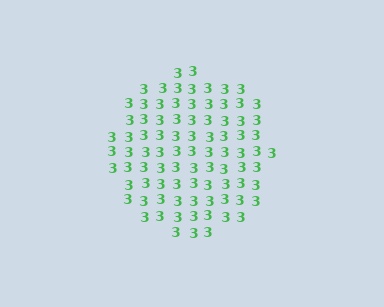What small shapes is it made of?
It is made of small digit 3's.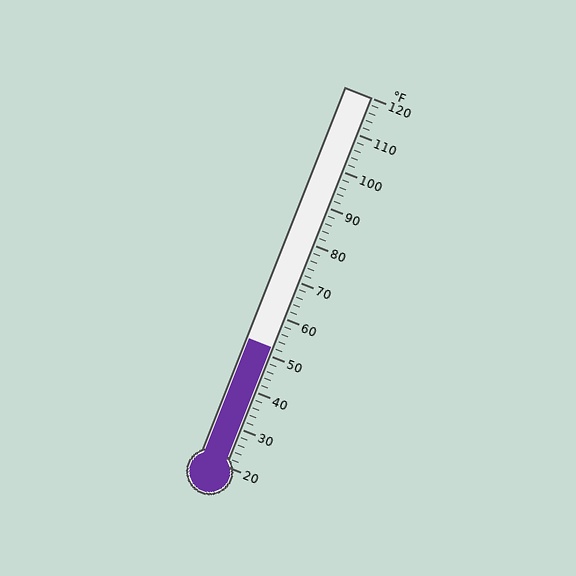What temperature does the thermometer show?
The thermometer shows approximately 52°F.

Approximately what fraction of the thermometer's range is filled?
The thermometer is filled to approximately 30% of its range.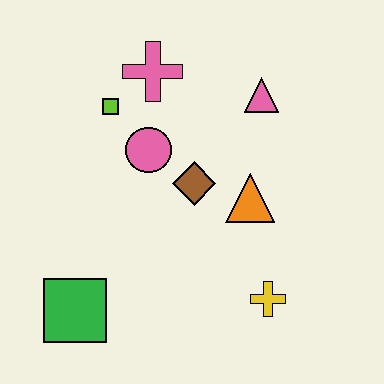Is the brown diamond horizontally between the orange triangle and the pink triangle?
No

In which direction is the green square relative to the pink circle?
The green square is below the pink circle.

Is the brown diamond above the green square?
Yes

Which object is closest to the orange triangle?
The brown diamond is closest to the orange triangle.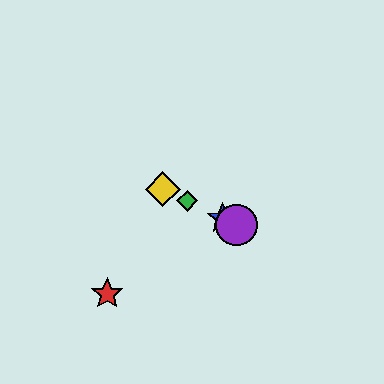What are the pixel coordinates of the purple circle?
The purple circle is at (237, 225).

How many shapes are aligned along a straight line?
4 shapes (the blue star, the green diamond, the yellow diamond, the purple circle) are aligned along a straight line.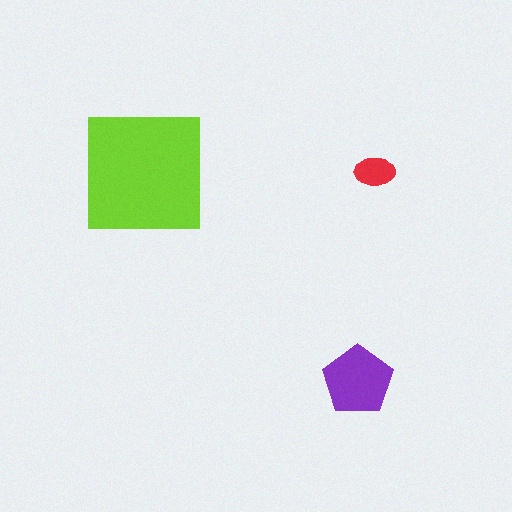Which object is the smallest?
The red ellipse.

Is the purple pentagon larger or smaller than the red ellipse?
Larger.